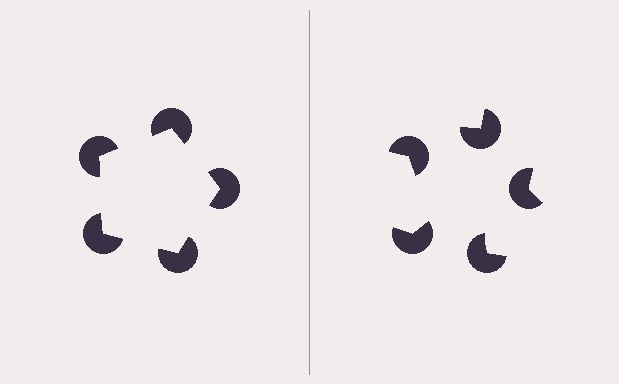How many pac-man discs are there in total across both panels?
10 — 5 on each side.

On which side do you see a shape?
An illusory pentagon appears on the left side. On the right side the wedge cuts are rotated, so no coherent shape forms.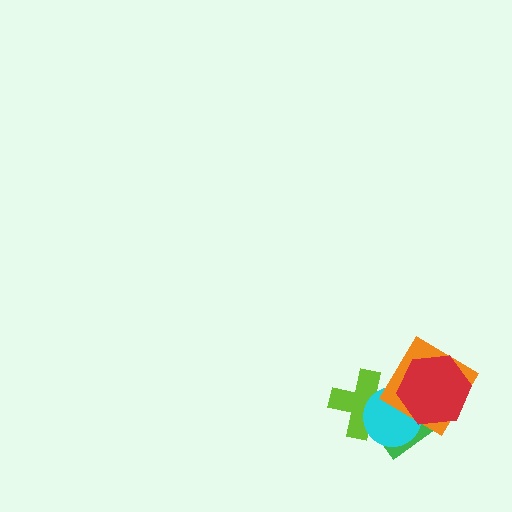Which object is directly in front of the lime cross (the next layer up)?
The green rectangle is directly in front of the lime cross.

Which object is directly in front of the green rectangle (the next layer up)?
The cyan circle is directly in front of the green rectangle.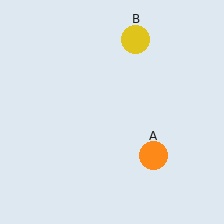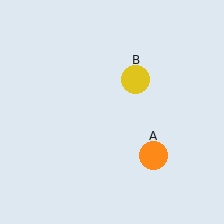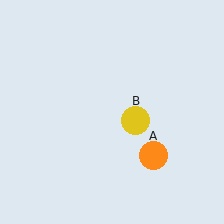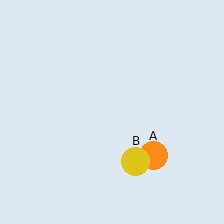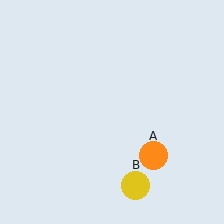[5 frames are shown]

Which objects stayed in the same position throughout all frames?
Orange circle (object A) remained stationary.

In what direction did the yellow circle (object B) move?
The yellow circle (object B) moved down.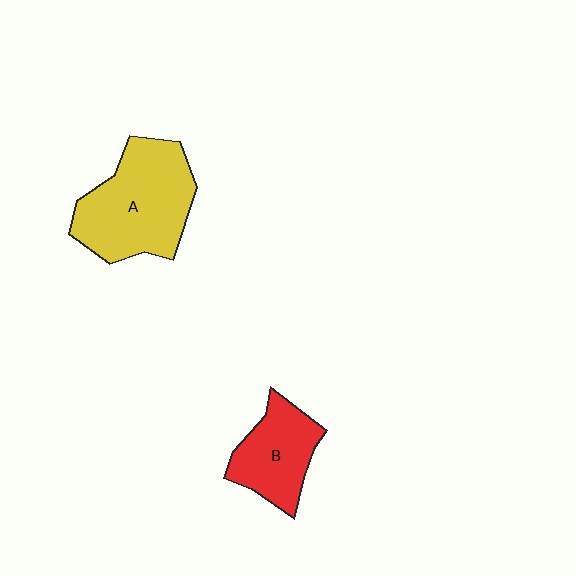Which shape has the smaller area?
Shape B (red).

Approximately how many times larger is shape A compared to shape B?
Approximately 1.6 times.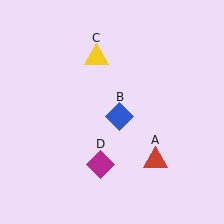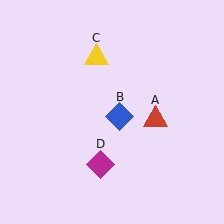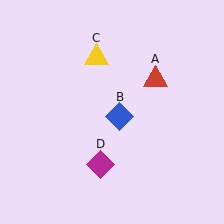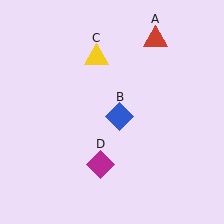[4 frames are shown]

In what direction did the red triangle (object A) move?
The red triangle (object A) moved up.